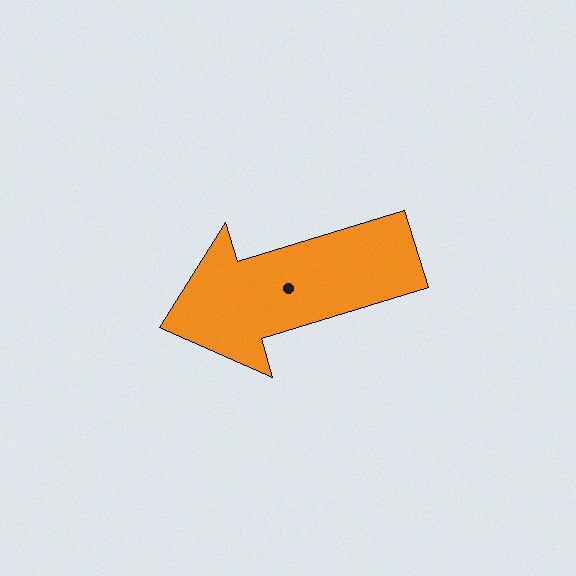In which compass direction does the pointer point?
West.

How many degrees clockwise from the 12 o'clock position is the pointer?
Approximately 253 degrees.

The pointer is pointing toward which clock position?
Roughly 8 o'clock.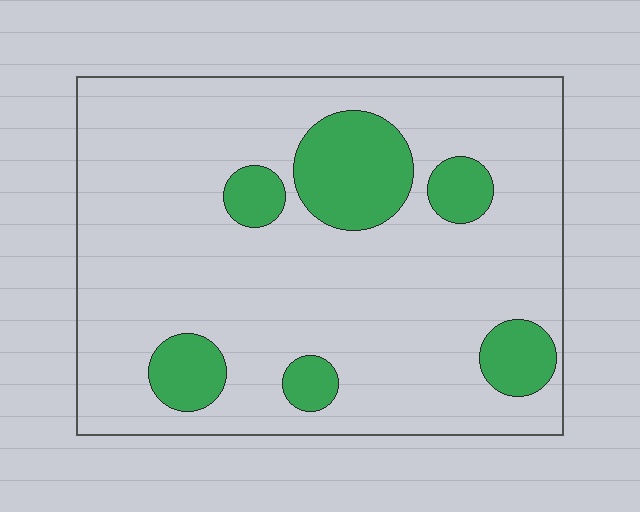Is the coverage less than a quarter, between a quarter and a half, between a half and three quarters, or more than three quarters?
Less than a quarter.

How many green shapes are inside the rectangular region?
6.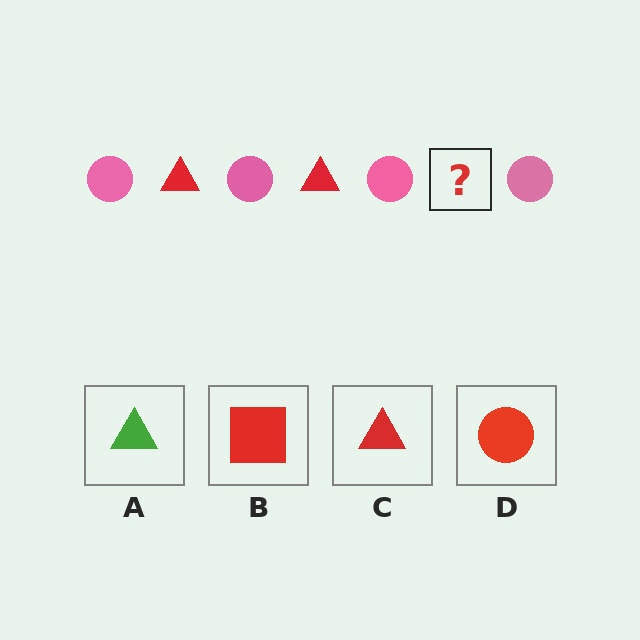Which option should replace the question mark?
Option C.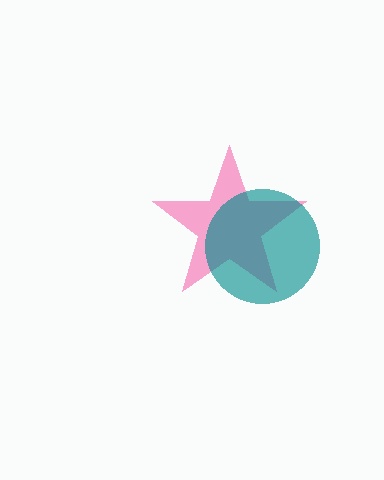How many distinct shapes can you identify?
There are 2 distinct shapes: a pink star, a teal circle.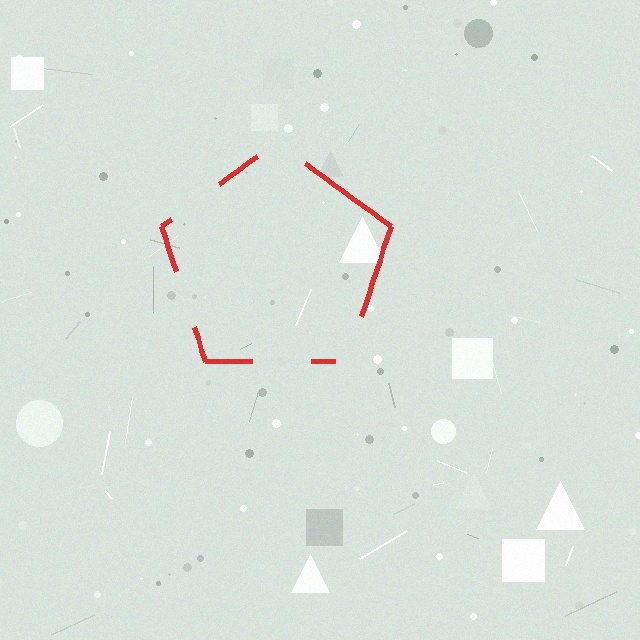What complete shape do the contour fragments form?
The contour fragments form a pentagon.